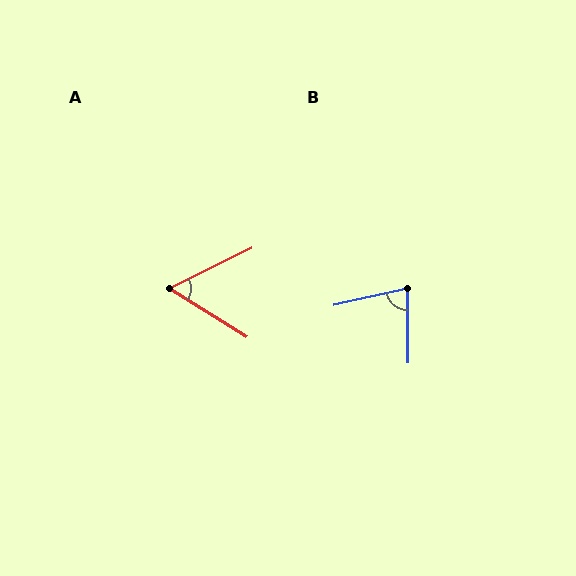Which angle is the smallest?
A, at approximately 58 degrees.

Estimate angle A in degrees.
Approximately 58 degrees.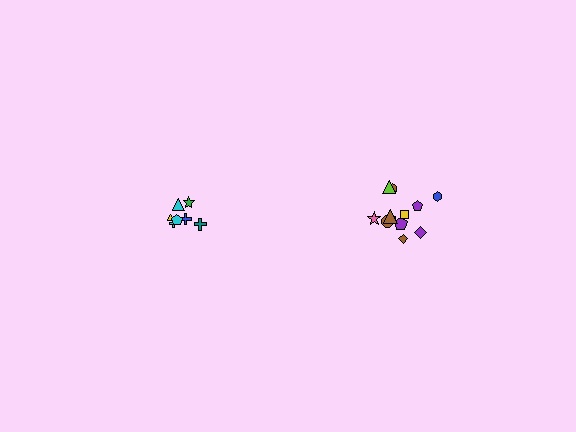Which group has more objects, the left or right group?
The right group.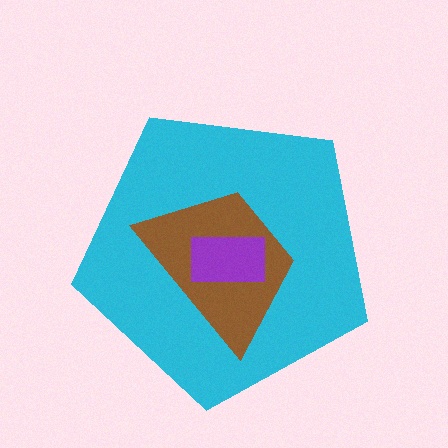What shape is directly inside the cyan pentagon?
The brown trapezoid.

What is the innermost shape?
The purple rectangle.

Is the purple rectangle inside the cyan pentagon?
Yes.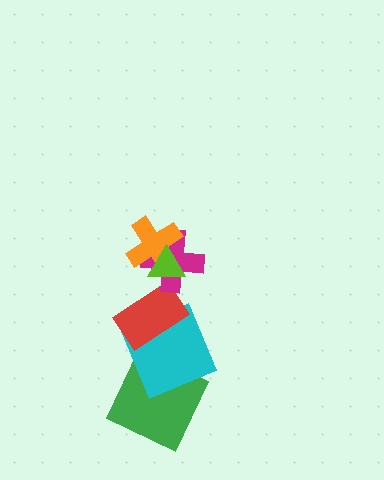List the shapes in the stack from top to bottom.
From top to bottom: the lime triangle, the orange cross, the magenta cross, the red rectangle, the cyan square, the green square.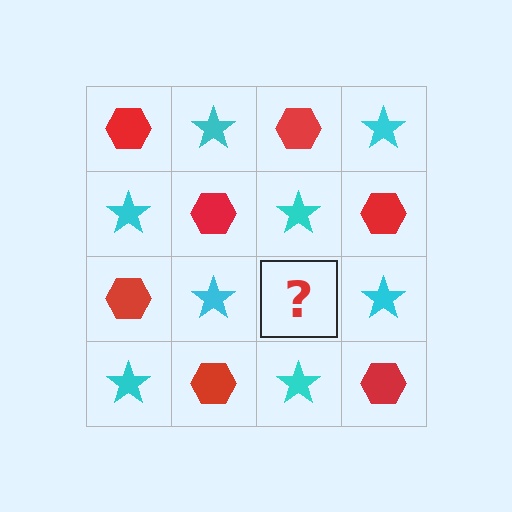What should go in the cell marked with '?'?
The missing cell should contain a red hexagon.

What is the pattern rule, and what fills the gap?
The rule is that it alternates red hexagon and cyan star in a checkerboard pattern. The gap should be filled with a red hexagon.